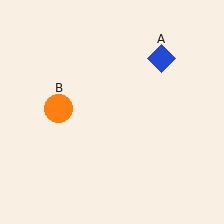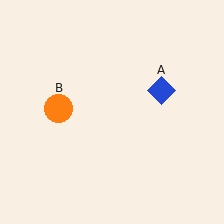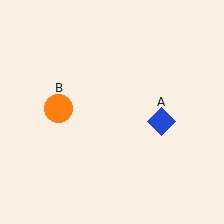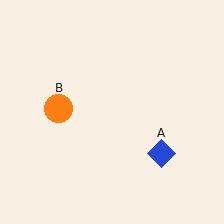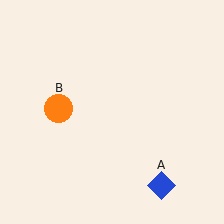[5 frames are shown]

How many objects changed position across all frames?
1 object changed position: blue diamond (object A).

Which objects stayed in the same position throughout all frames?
Orange circle (object B) remained stationary.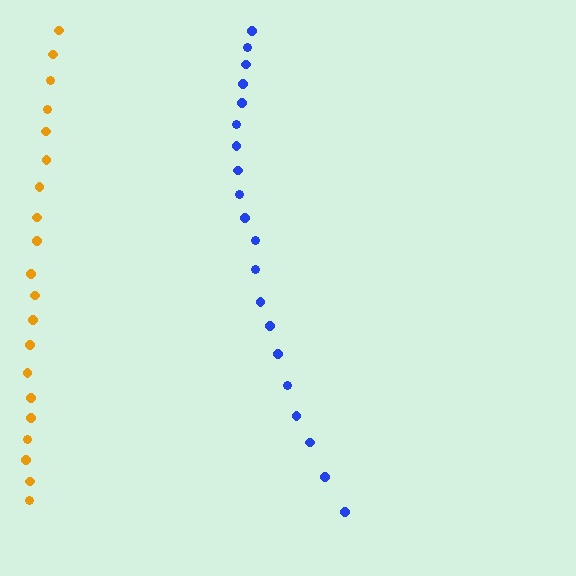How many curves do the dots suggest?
There are 2 distinct paths.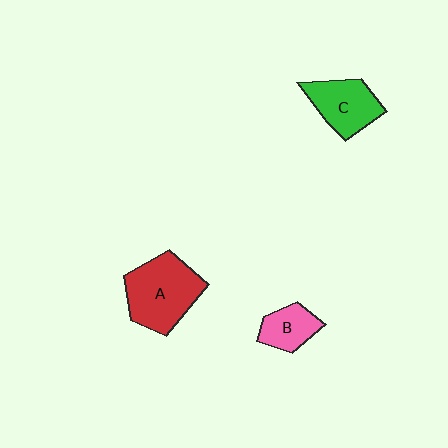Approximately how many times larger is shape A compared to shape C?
Approximately 1.4 times.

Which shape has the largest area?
Shape A (red).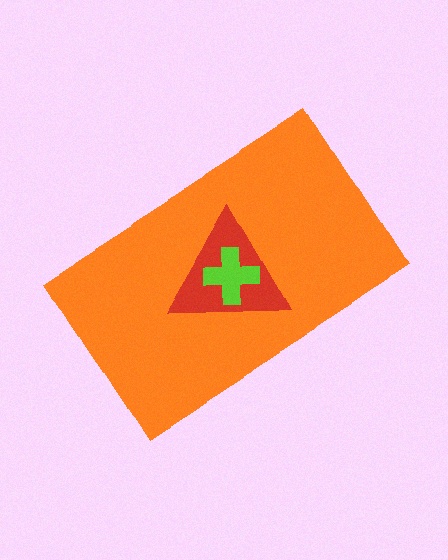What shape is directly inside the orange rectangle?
The red triangle.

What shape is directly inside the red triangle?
The lime cross.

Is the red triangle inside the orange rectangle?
Yes.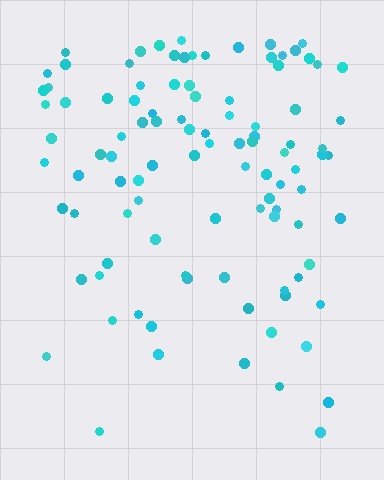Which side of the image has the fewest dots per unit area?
The bottom.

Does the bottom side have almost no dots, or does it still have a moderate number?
Still a moderate number, just noticeably fewer than the top.